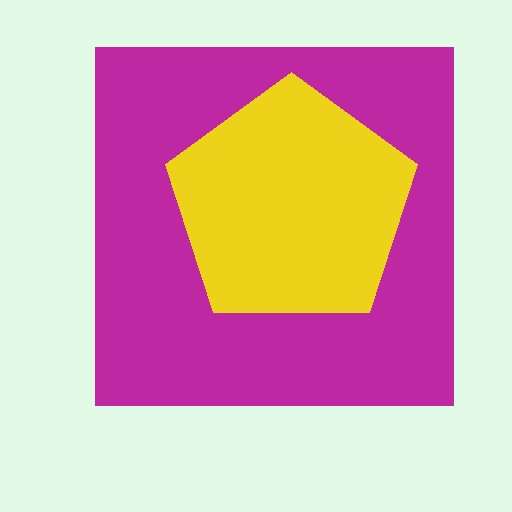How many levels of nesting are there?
2.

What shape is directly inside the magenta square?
The yellow pentagon.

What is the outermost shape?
The magenta square.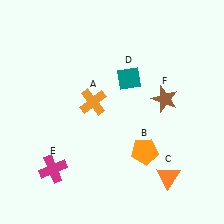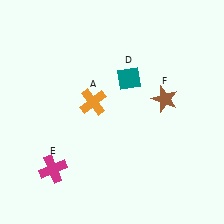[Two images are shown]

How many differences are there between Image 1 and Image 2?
There are 2 differences between the two images.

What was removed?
The orange triangle (C), the orange pentagon (B) were removed in Image 2.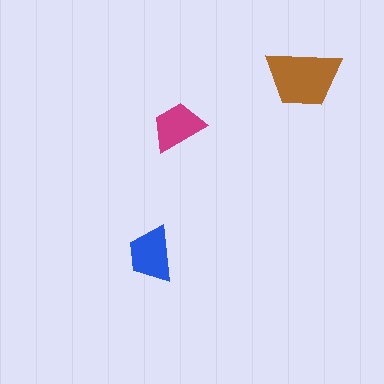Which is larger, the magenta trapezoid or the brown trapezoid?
The brown one.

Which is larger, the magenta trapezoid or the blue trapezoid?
The blue one.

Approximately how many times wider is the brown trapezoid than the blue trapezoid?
About 1.5 times wider.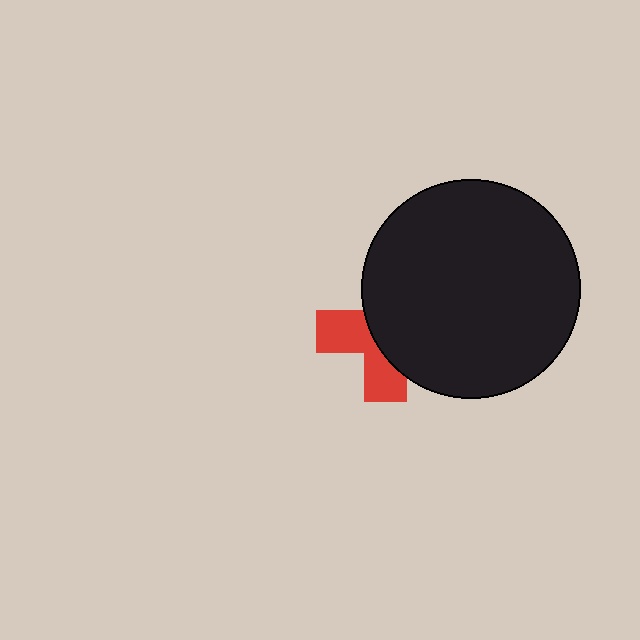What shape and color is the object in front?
The object in front is a black circle.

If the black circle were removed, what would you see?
You would see the complete red cross.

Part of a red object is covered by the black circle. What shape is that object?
It is a cross.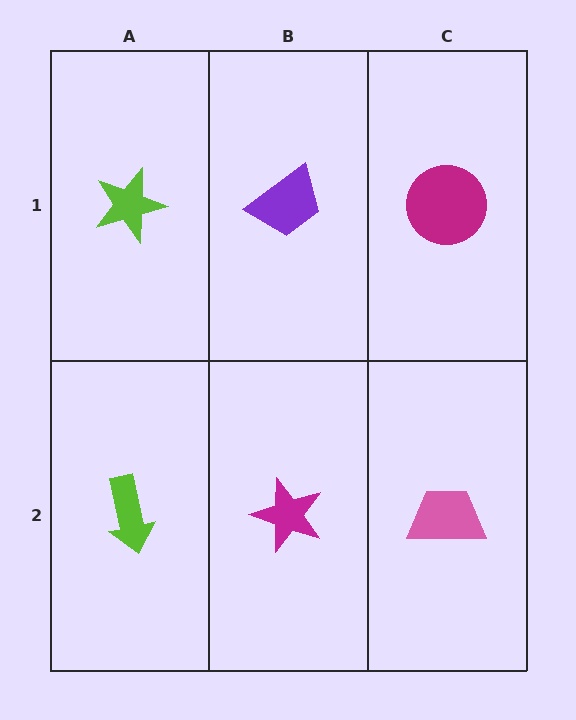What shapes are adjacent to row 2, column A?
A lime star (row 1, column A), a magenta star (row 2, column B).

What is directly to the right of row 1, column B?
A magenta circle.